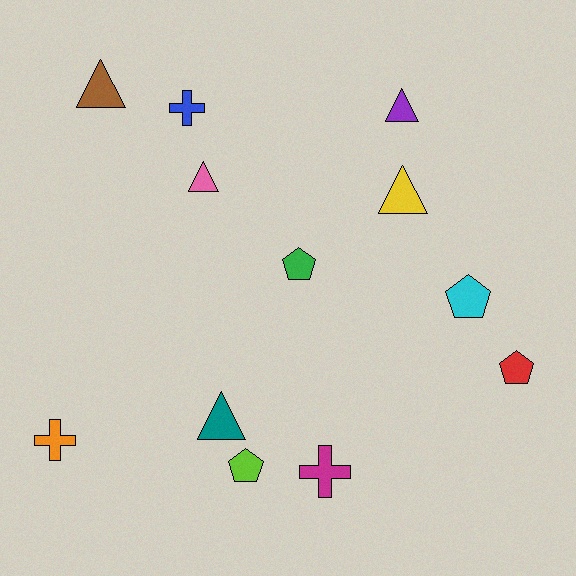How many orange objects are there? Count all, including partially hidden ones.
There is 1 orange object.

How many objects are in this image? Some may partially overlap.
There are 12 objects.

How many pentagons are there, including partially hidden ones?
There are 4 pentagons.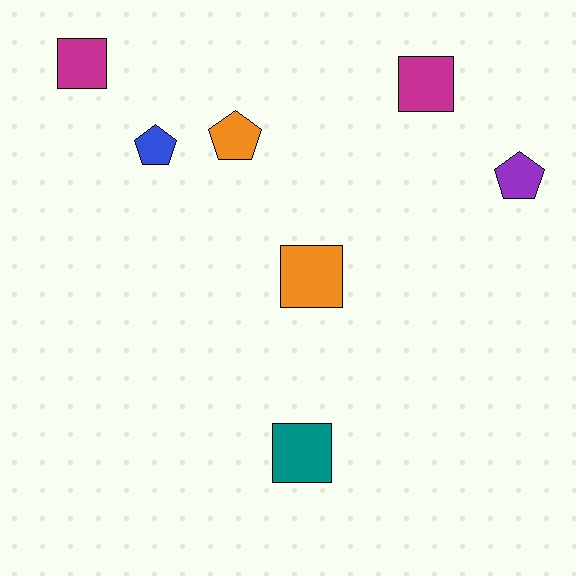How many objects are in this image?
There are 7 objects.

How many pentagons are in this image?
There are 3 pentagons.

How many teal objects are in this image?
There is 1 teal object.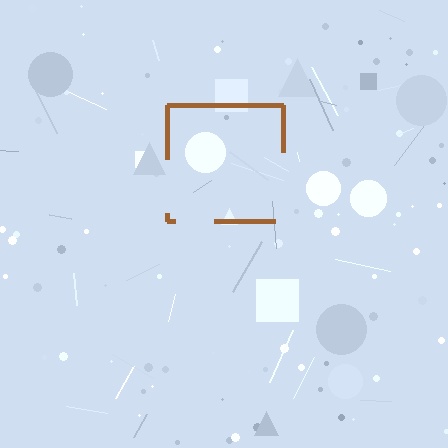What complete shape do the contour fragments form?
The contour fragments form a square.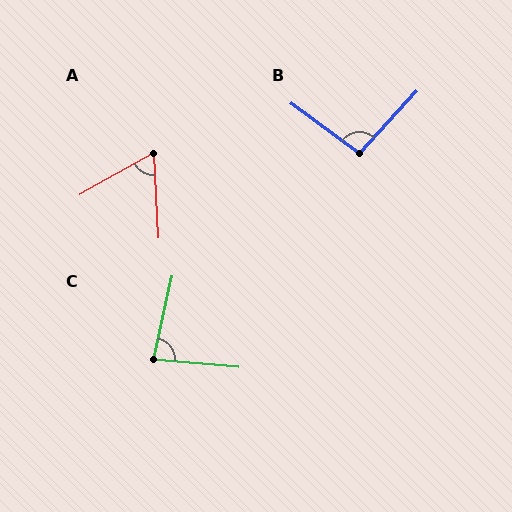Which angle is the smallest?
A, at approximately 63 degrees.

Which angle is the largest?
B, at approximately 97 degrees.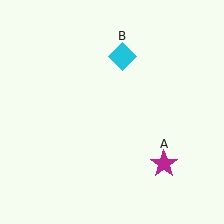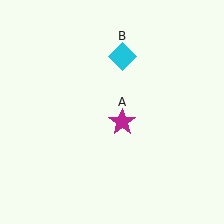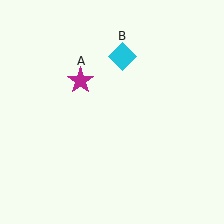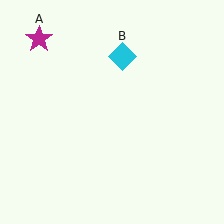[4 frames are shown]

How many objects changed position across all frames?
1 object changed position: magenta star (object A).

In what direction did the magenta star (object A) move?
The magenta star (object A) moved up and to the left.